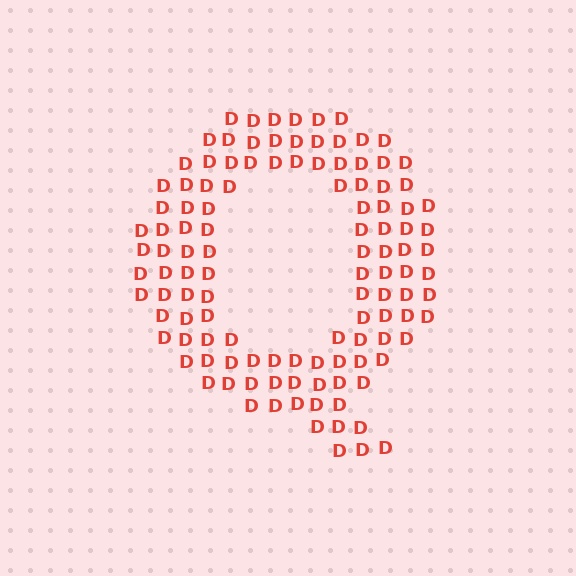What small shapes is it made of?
It is made of small letter D's.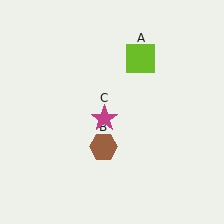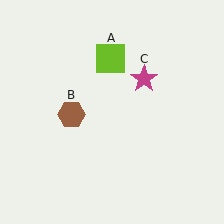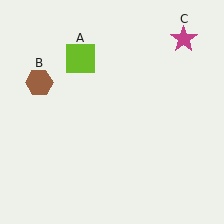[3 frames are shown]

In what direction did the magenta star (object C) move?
The magenta star (object C) moved up and to the right.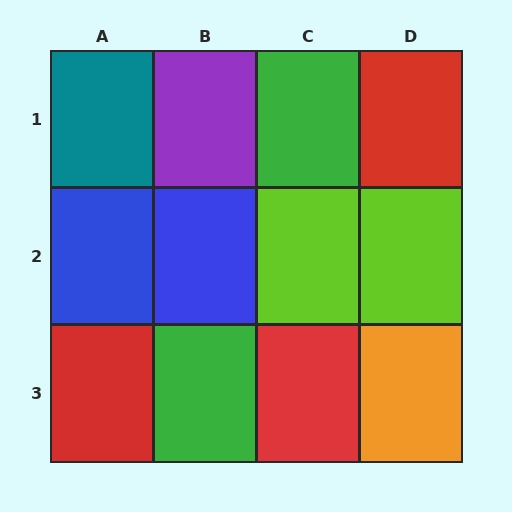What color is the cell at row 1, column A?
Teal.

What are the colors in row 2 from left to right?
Blue, blue, lime, lime.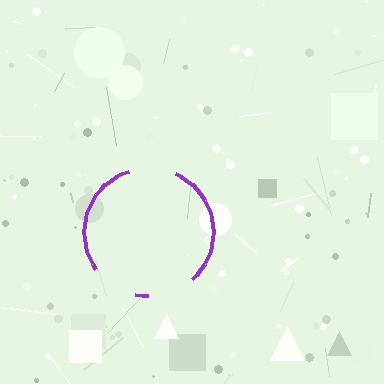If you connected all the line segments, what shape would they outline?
They would outline a circle.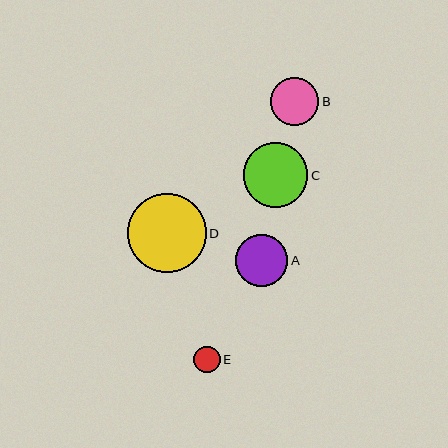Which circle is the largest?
Circle D is the largest with a size of approximately 79 pixels.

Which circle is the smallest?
Circle E is the smallest with a size of approximately 27 pixels.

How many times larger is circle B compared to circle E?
Circle B is approximately 1.8 times the size of circle E.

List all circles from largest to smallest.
From largest to smallest: D, C, A, B, E.